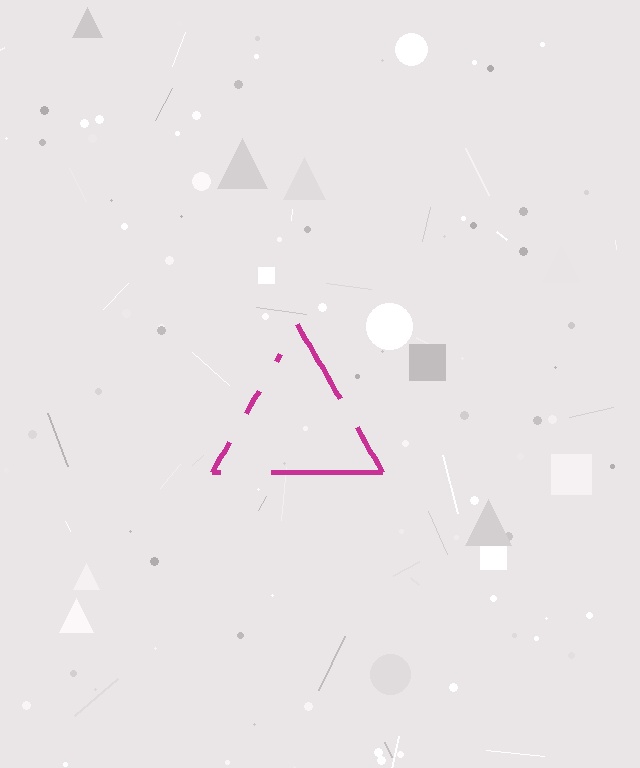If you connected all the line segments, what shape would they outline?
They would outline a triangle.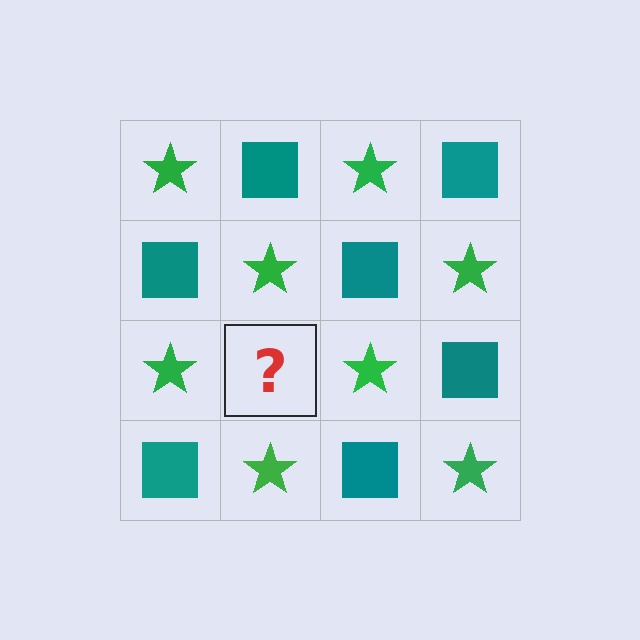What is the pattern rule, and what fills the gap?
The rule is that it alternates green star and teal square in a checkerboard pattern. The gap should be filled with a teal square.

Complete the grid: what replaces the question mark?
The question mark should be replaced with a teal square.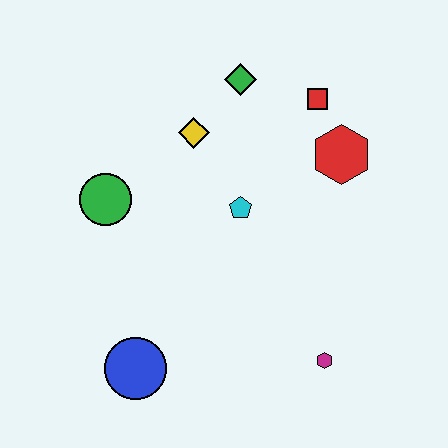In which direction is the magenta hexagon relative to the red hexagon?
The magenta hexagon is below the red hexagon.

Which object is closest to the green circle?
The yellow diamond is closest to the green circle.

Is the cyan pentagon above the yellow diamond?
No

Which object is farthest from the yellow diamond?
The magenta hexagon is farthest from the yellow diamond.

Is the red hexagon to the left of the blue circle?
No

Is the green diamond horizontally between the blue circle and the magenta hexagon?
Yes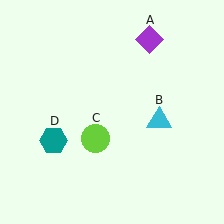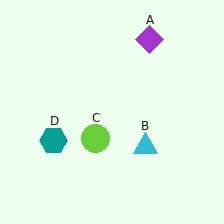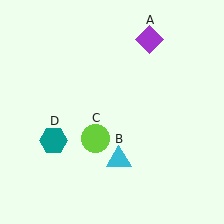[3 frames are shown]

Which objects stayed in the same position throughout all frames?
Purple diamond (object A) and lime circle (object C) and teal hexagon (object D) remained stationary.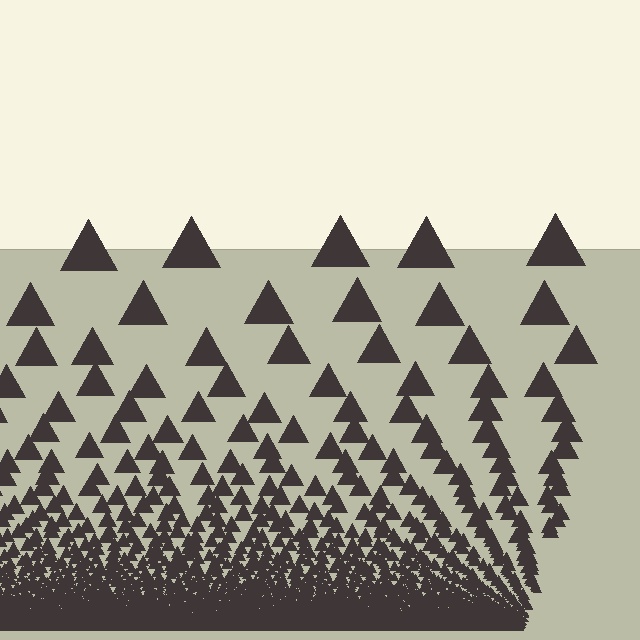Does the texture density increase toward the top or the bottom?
Density increases toward the bottom.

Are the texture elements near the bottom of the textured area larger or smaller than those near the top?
Smaller. The gradient is inverted — elements near the bottom are smaller and denser.